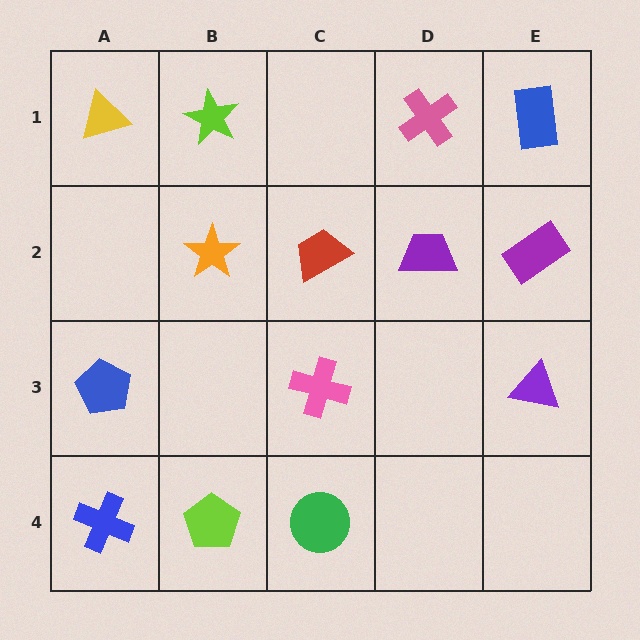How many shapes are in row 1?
4 shapes.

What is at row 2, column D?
A purple trapezoid.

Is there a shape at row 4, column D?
No, that cell is empty.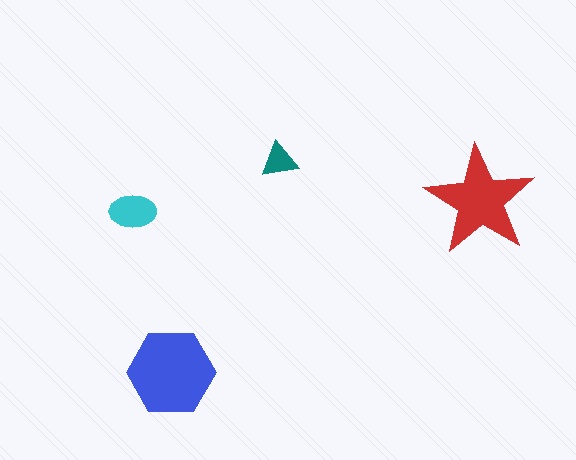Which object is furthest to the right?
The red star is rightmost.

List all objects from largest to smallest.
The blue hexagon, the red star, the cyan ellipse, the teal triangle.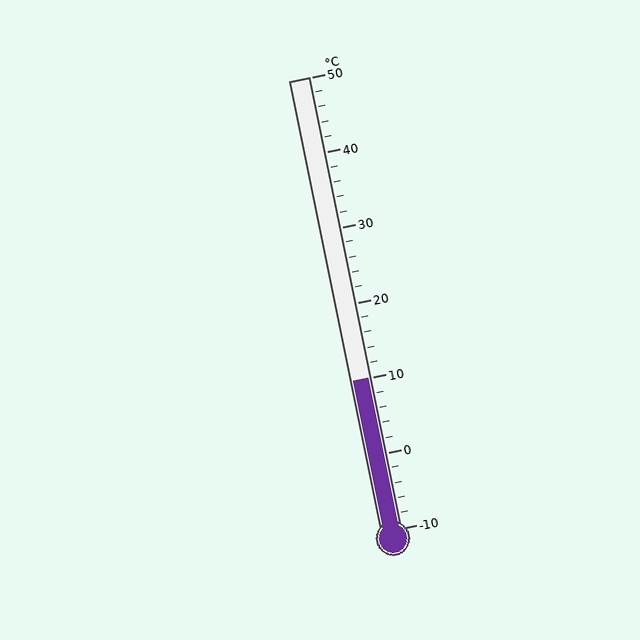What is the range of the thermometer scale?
The thermometer scale ranges from -10°C to 50°C.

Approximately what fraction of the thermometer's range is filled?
The thermometer is filled to approximately 35% of its range.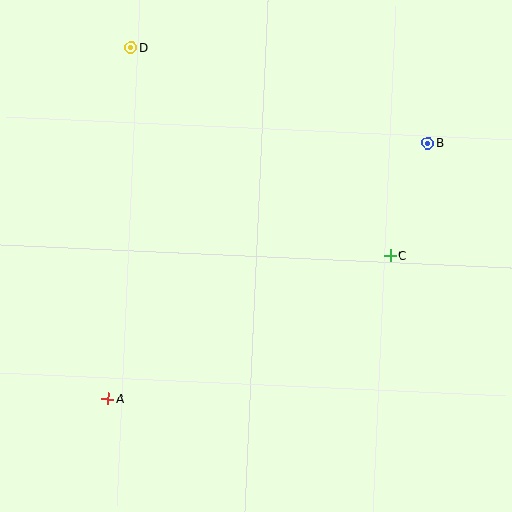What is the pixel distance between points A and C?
The distance between A and C is 317 pixels.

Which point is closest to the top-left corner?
Point D is closest to the top-left corner.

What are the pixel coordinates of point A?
Point A is at (108, 399).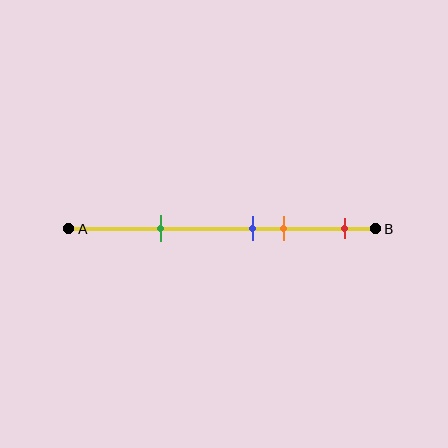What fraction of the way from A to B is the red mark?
The red mark is approximately 90% (0.9) of the way from A to B.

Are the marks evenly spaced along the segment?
No, the marks are not evenly spaced.